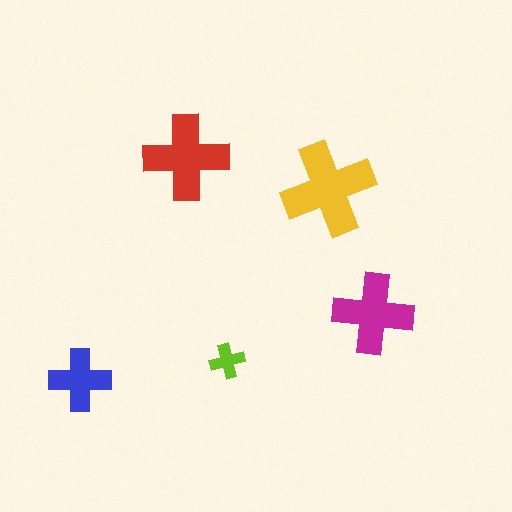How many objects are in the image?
There are 5 objects in the image.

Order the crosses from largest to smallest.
the yellow one, the red one, the magenta one, the blue one, the lime one.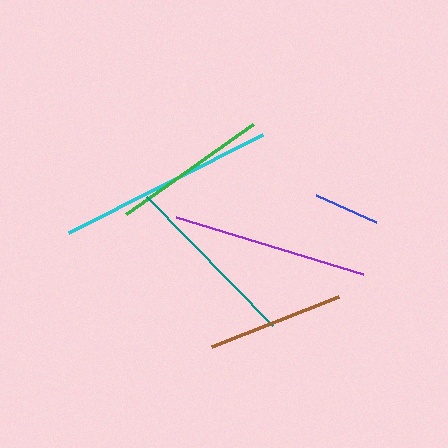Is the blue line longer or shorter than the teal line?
The teal line is longer than the blue line.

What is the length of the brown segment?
The brown segment is approximately 137 pixels long.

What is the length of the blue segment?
The blue segment is approximately 66 pixels long.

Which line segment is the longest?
The cyan line is the longest at approximately 217 pixels.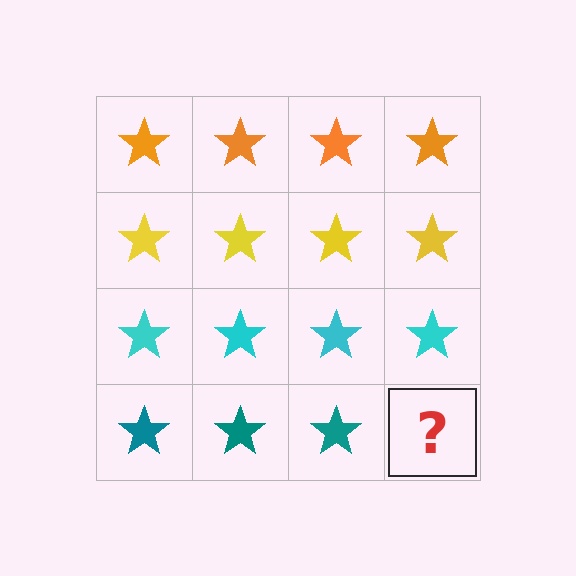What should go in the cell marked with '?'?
The missing cell should contain a teal star.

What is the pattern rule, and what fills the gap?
The rule is that each row has a consistent color. The gap should be filled with a teal star.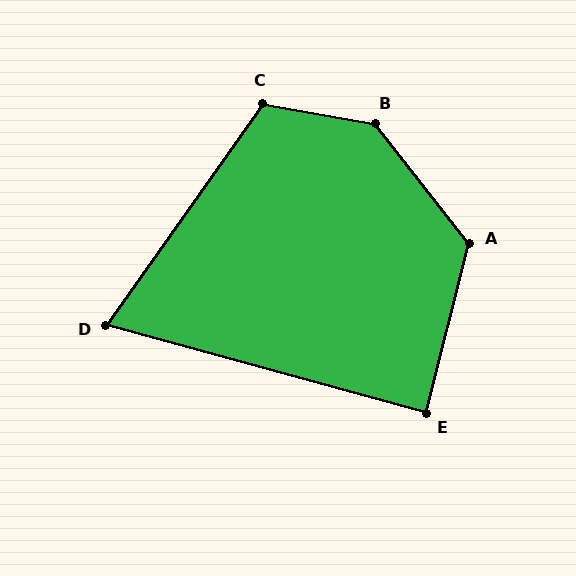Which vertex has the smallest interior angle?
D, at approximately 70 degrees.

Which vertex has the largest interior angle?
B, at approximately 138 degrees.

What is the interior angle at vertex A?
Approximately 128 degrees (obtuse).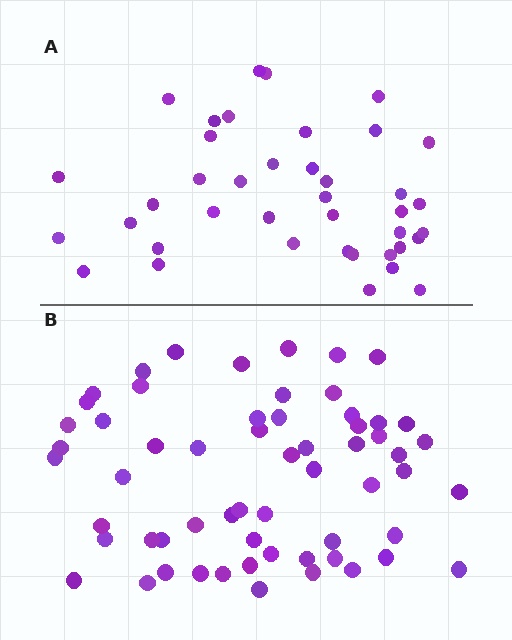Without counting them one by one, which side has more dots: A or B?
Region B (the bottom region) has more dots.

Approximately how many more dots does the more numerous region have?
Region B has approximately 20 more dots than region A.